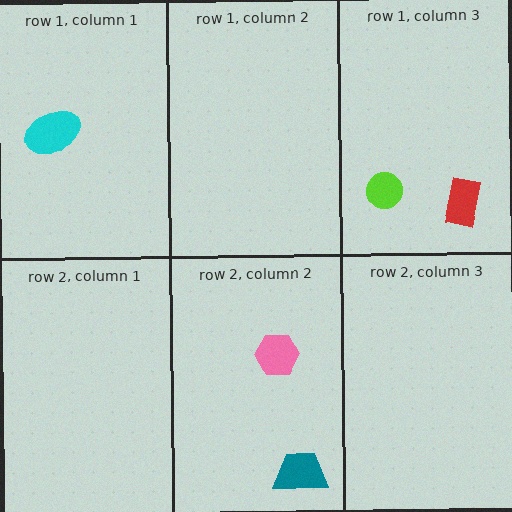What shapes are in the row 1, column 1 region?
The cyan ellipse.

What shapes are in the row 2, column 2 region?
The pink hexagon, the teal trapezoid.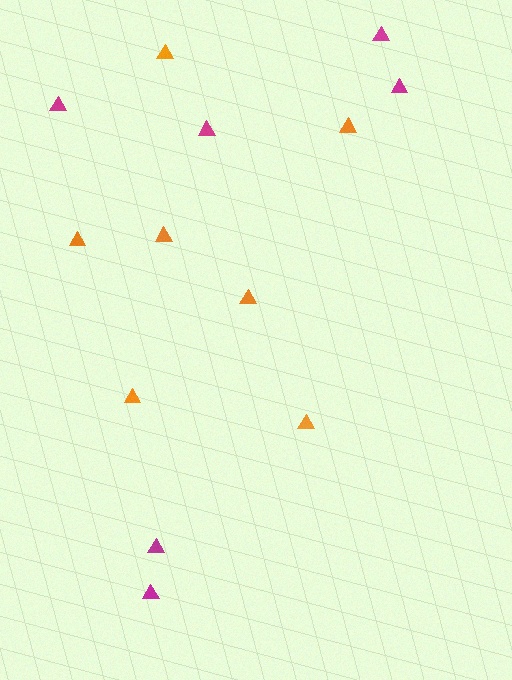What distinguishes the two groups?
There are 2 groups: one group of orange triangles (7) and one group of magenta triangles (6).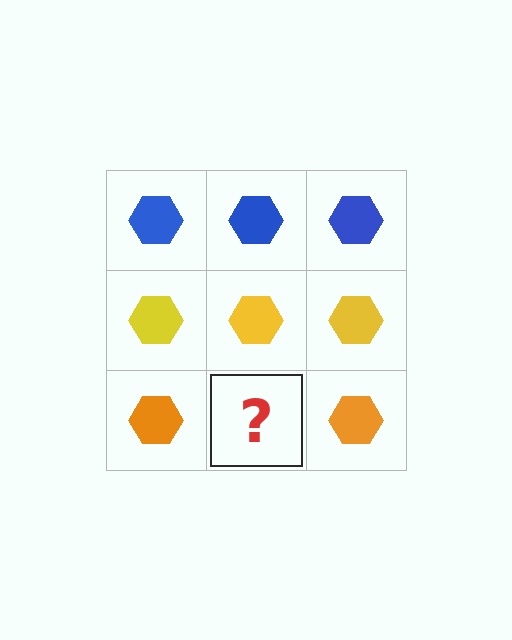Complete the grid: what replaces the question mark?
The question mark should be replaced with an orange hexagon.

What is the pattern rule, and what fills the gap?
The rule is that each row has a consistent color. The gap should be filled with an orange hexagon.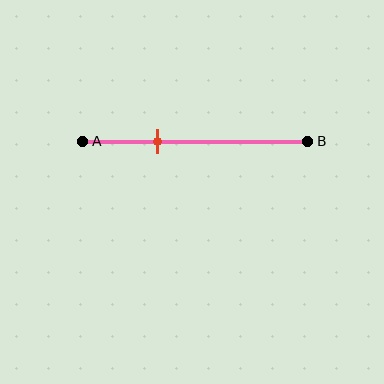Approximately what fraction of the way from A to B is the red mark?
The red mark is approximately 35% of the way from A to B.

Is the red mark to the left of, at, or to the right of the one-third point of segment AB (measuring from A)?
The red mark is approximately at the one-third point of segment AB.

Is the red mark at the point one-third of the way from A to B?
Yes, the mark is approximately at the one-third point.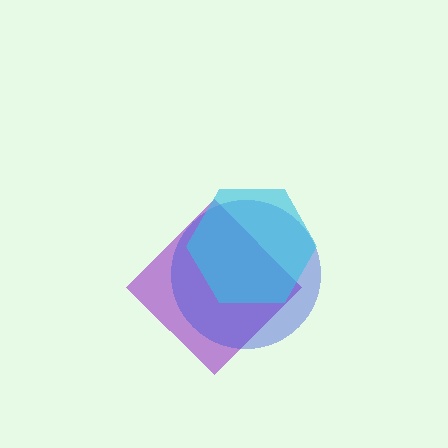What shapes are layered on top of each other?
The layered shapes are: a purple diamond, a blue circle, a cyan hexagon.